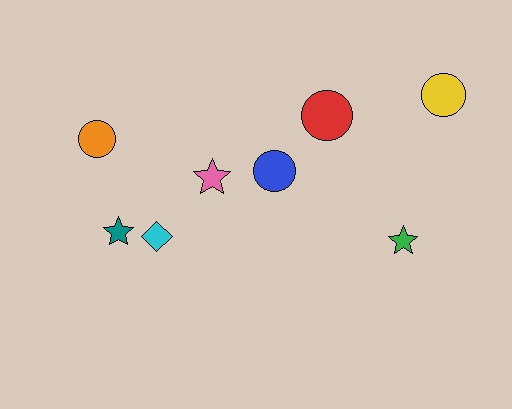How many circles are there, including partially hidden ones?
There are 4 circles.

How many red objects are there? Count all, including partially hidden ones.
There is 1 red object.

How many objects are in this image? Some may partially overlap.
There are 8 objects.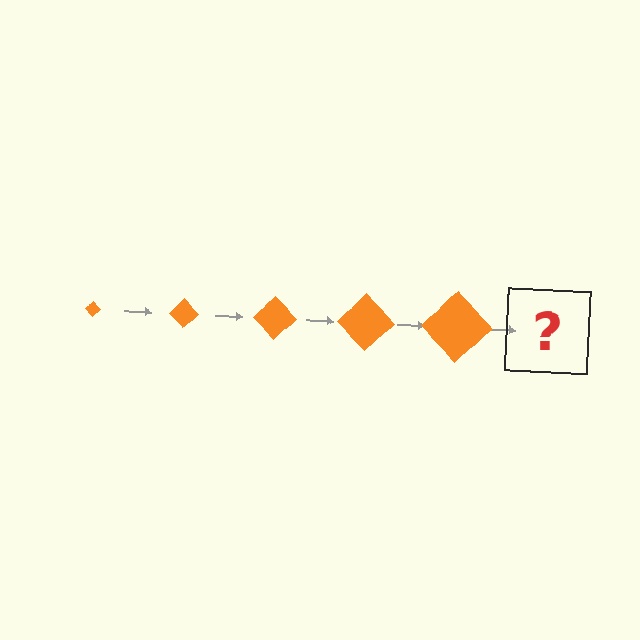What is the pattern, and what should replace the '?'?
The pattern is that the diamond gets progressively larger each step. The '?' should be an orange diamond, larger than the previous one.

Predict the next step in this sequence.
The next step is an orange diamond, larger than the previous one.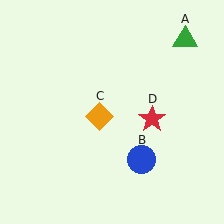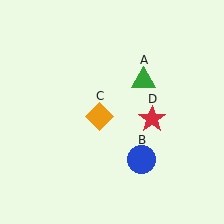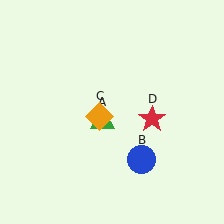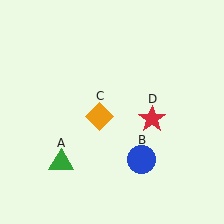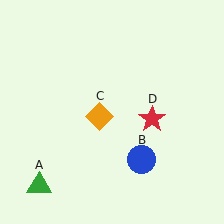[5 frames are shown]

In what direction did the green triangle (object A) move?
The green triangle (object A) moved down and to the left.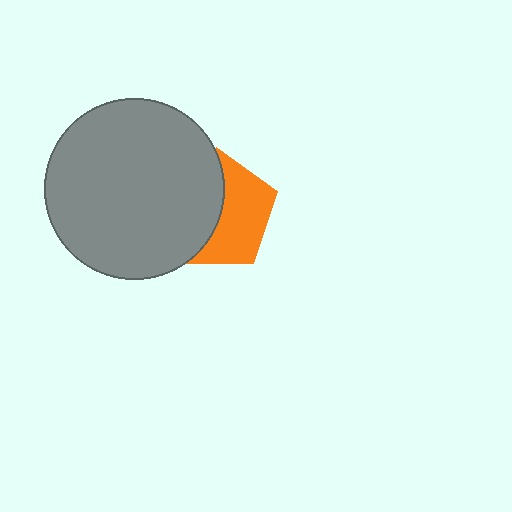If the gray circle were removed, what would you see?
You would see the complete orange pentagon.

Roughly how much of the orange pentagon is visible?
About half of it is visible (roughly 50%).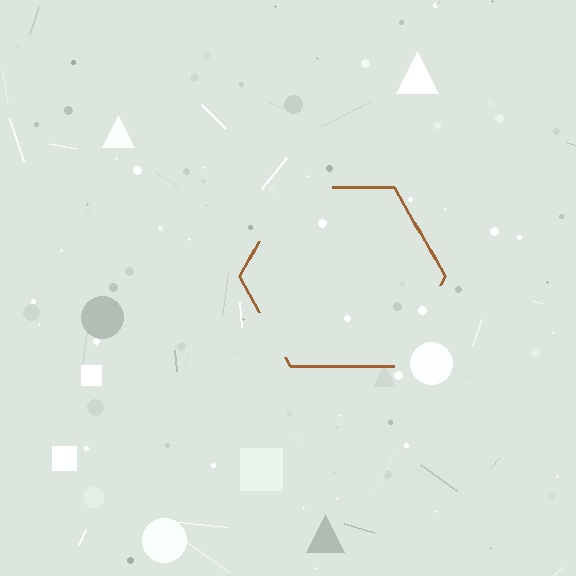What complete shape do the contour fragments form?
The contour fragments form a hexagon.